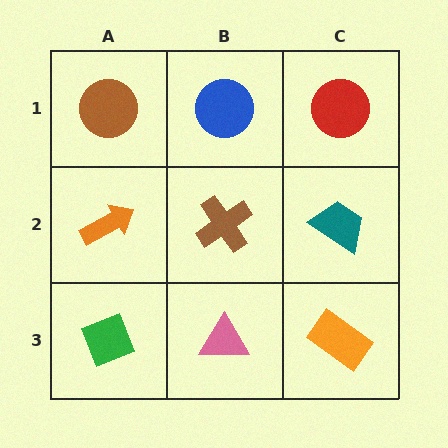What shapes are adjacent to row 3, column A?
An orange arrow (row 2, column A), a pink triangle (row 3, column B).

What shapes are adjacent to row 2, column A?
A brown circle (row 1, column A), a green diamond (row 3, column A), a brown cross (row 2, column B).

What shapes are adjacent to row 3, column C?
A teal trapezoid (row 2, column C), a pink triangle (row 3, column B).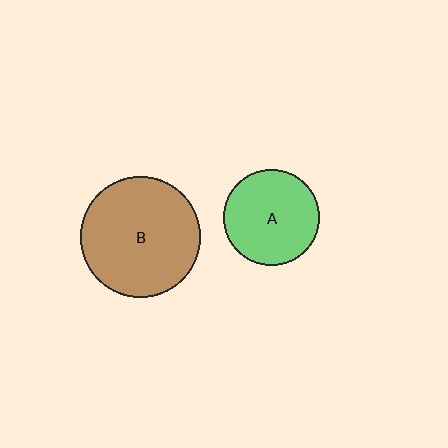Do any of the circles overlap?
No, none of the circles overlap.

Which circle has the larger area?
Circle B (brown).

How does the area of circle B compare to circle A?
Approximately 1.6 times.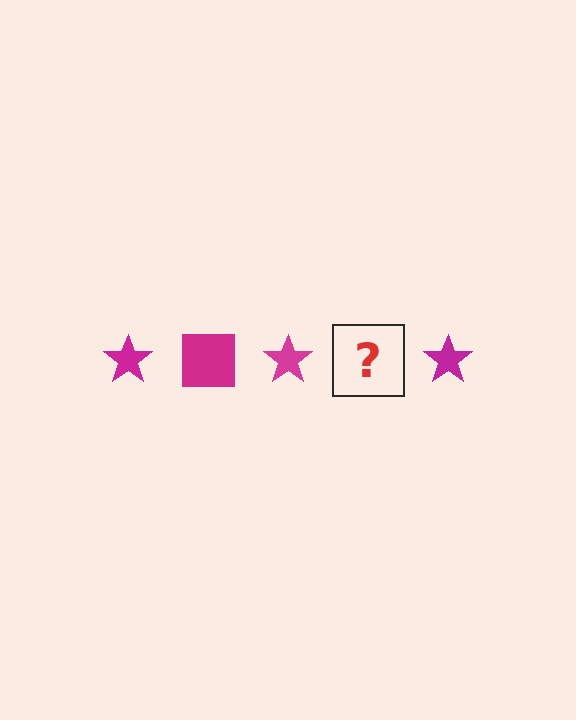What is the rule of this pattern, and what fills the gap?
The rule is that the pattern cycles through star, square shapes in magenta. The gap should be filled with a magenta square.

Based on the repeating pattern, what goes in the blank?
The blank should be a magenta square.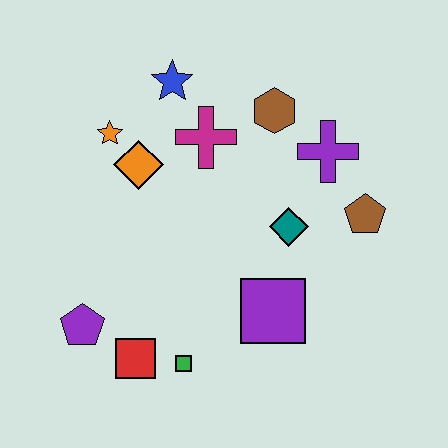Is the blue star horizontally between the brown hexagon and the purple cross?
No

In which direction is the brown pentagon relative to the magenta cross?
The brown pentagon is to the right of the magenta cross.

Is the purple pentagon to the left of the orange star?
Yes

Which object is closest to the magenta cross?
The blue star is closest to the magenta cross.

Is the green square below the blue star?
Yes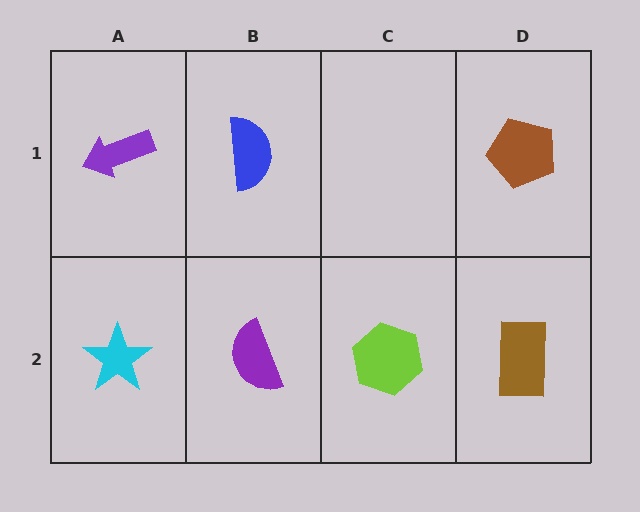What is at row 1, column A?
A purple arrow.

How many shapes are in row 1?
3 shapes.